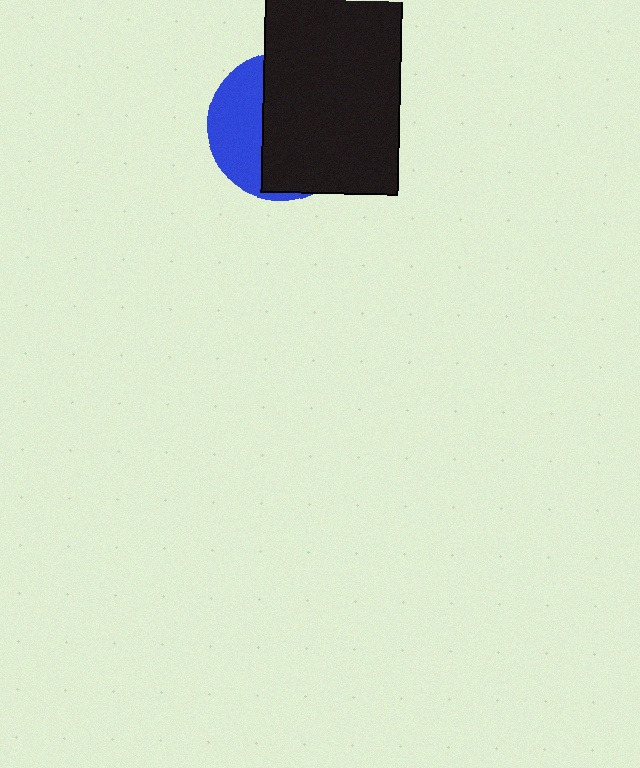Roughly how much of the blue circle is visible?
A small part of it is visible (roughly 35%).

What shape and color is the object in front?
The object in front is a black rectangle.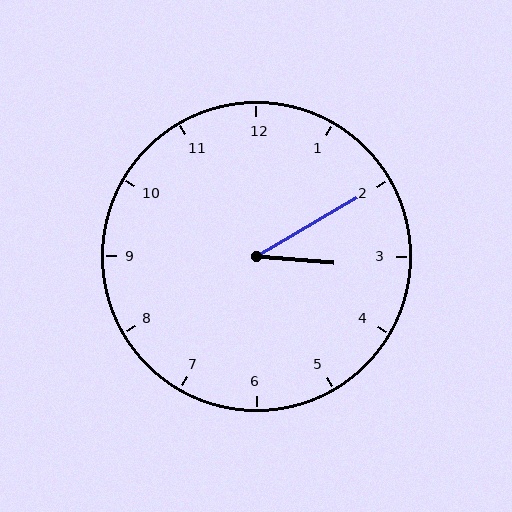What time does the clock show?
3:10.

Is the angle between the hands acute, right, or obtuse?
It is acute.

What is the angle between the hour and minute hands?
Approximately 35 degrees.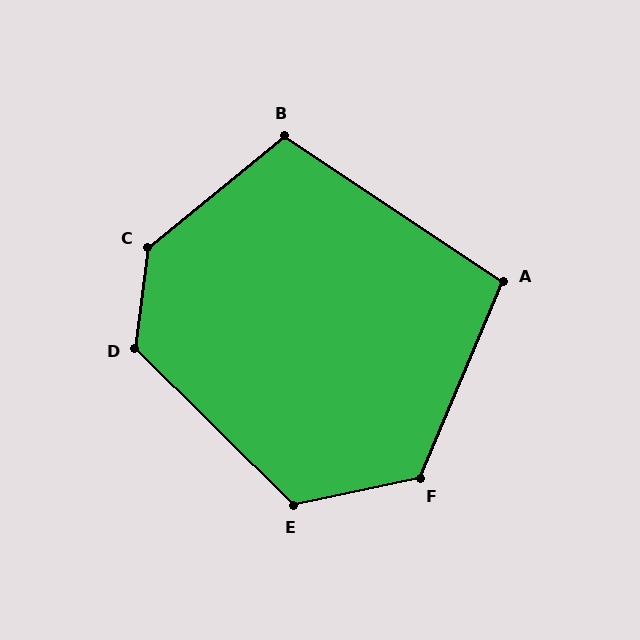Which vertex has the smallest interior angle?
A, at approximately 101 degrees.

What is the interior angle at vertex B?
Approximately 107 degrees (obtuse).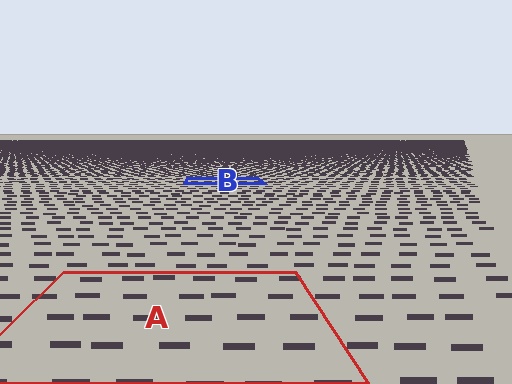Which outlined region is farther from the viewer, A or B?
Region B is farther from the viewer — the texture elements inside it appear smaller and more densely packed.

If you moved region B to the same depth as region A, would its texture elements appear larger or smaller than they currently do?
They would appear larger. At a closer depth, the same texture elements are projected at a bigger on-screen size.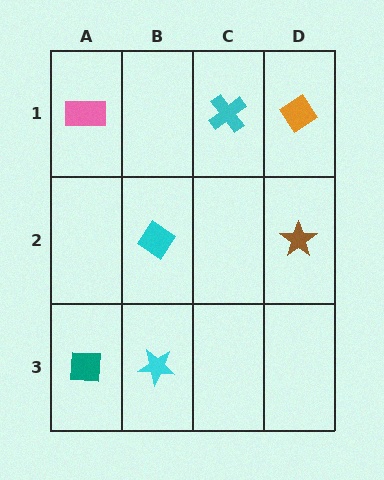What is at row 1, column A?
A pink rectangle.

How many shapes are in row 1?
3 shapes.